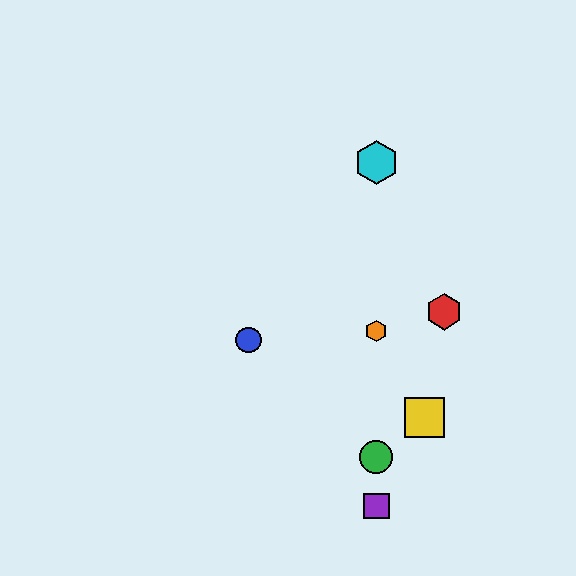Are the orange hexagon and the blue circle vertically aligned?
No, the orange hexagon is at x≈376 and the blue circle is at x≈249.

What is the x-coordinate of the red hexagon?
The red hexagon is at x≈444.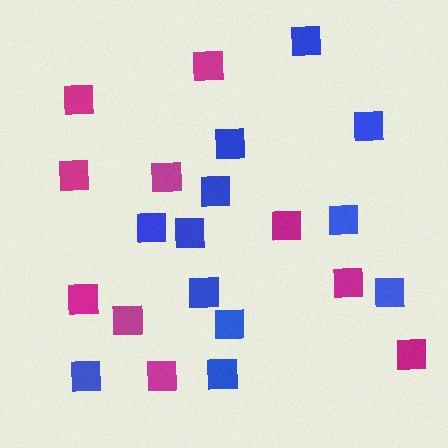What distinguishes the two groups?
There are 2 groups: one group of magenta squares (10) and one group of blue squares (12).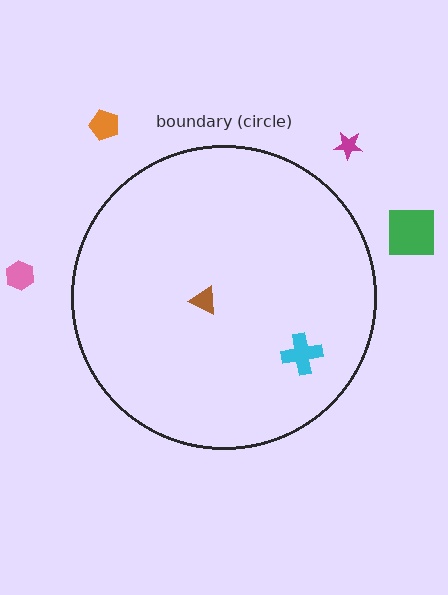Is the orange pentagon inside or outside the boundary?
Outside.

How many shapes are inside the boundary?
2 inside, 4 outside.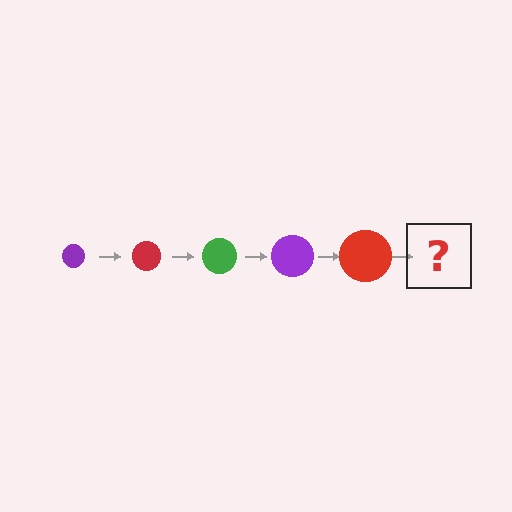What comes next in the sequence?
The next element should be a green circle, larger than the previous one.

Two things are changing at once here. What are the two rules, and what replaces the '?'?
The two rules are that the circle grows larger each step and the color cycles through purple, red, and green. The '?' should be a green circle, larger than the previous one.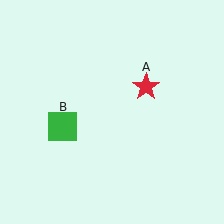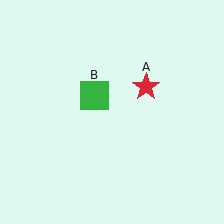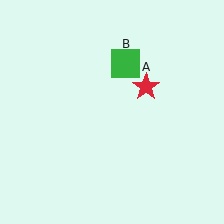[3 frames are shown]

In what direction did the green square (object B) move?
The green square (object B) moved up and to the right.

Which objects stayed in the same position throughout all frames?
Red star (object A) remained stationary.